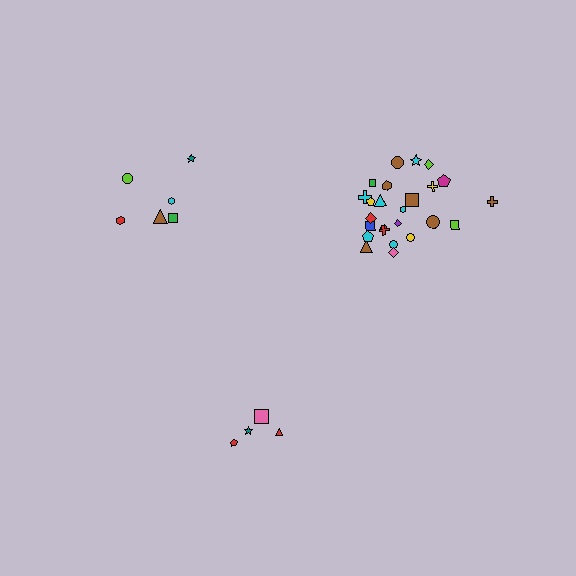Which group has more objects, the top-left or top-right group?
The top-right group.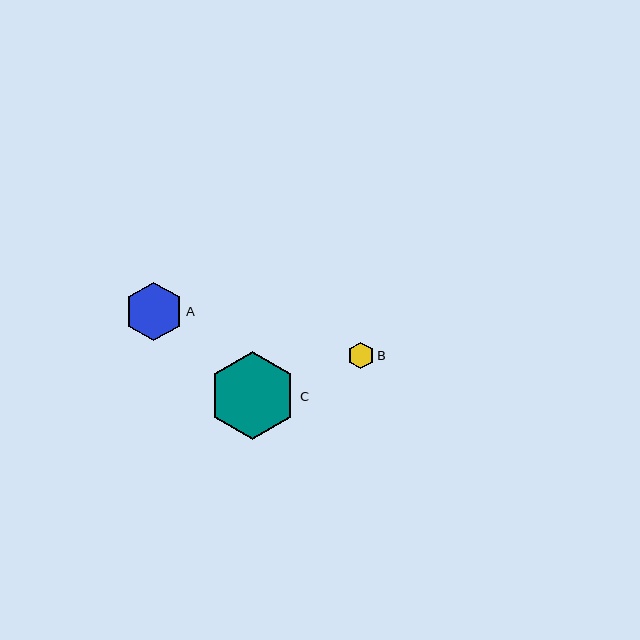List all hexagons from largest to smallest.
From largest to smallest: C, A, B.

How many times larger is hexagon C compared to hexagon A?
Hexagon C is approximately 1.5 times the size of hexagon A.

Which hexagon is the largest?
Hexagon C is the largest with a size of approximately 88 pixels.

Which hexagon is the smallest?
Hexagon B is the smallest with a size of approximately 27 pixels.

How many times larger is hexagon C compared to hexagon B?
Hexagon C is approximately 3.3 times the size of hexagon B.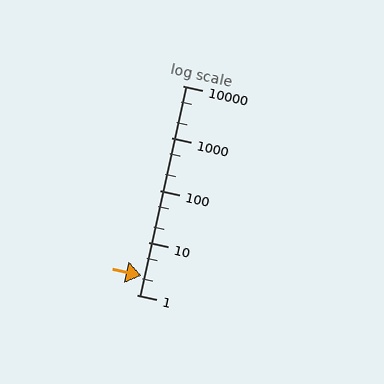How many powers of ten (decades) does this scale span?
The scale spans 4 decades, from 1 to 10000.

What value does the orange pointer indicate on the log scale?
The pointer indicates approximately 2.3.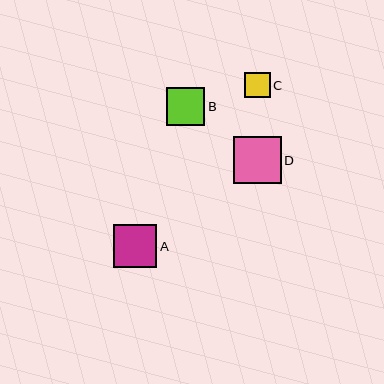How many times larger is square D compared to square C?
Square D is approximately 1.9 times the size of square C.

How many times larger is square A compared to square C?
Square A is approximately 1.7 times the size of square C.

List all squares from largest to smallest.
From largest to smallest: D, A, B, C.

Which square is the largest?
Square D is the largest with a size of approximately 48 pixels.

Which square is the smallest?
Square C is the smallest with a size of approximately 26 pixels.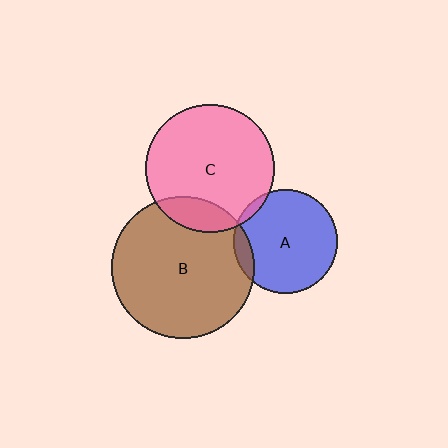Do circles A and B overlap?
Yes.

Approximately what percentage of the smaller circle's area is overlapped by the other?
Approximately 10%.